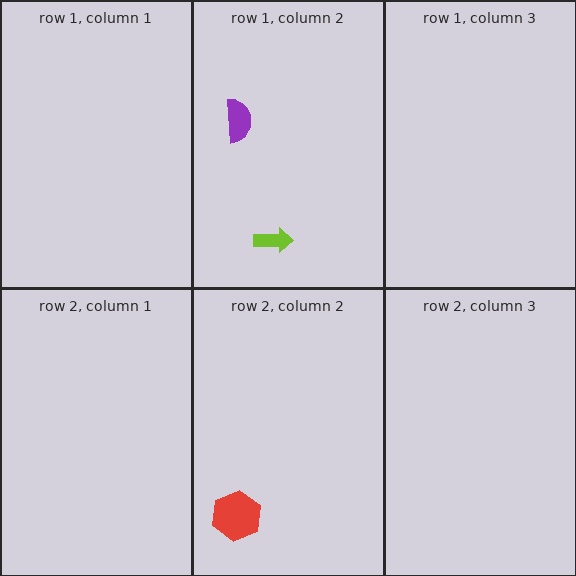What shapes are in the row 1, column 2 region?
The lime arrow, the purple semicircle.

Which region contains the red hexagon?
The row 2, column 2 region.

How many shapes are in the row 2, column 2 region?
1.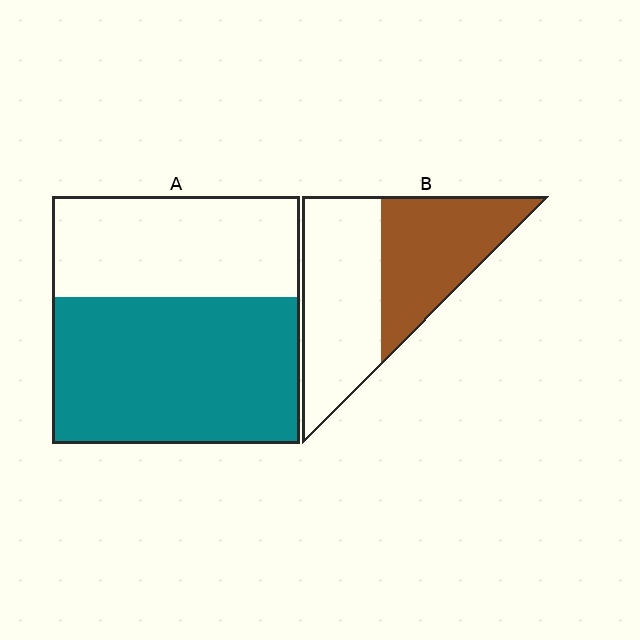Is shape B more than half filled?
Roughly half.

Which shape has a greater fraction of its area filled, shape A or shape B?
Shape A.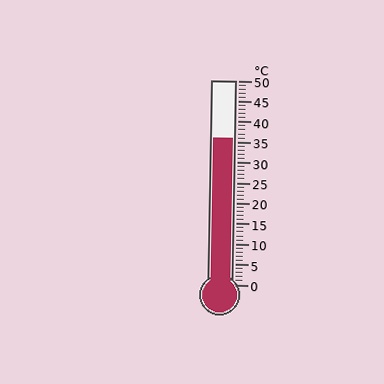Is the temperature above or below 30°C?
The temperature is above 30°C.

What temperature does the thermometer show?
The thermometer shows approximately 36°C.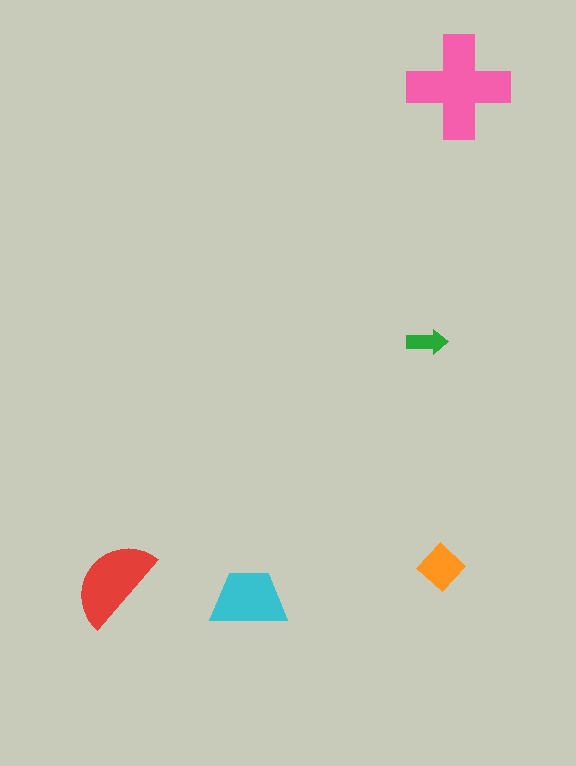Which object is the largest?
The pink cross.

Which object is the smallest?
The green arrow.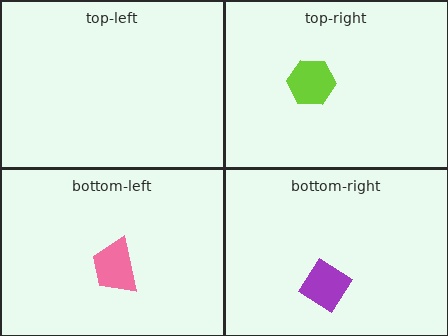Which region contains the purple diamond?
The bottom-right region.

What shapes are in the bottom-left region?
The pink trapezoid.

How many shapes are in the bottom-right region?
1.